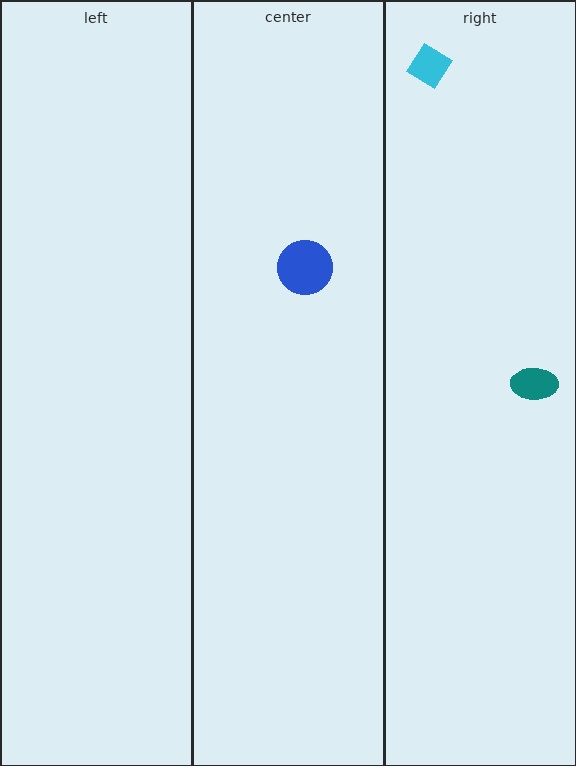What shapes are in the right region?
The teal ellipse, the cyan diamond.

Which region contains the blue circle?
The center region.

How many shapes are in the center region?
1.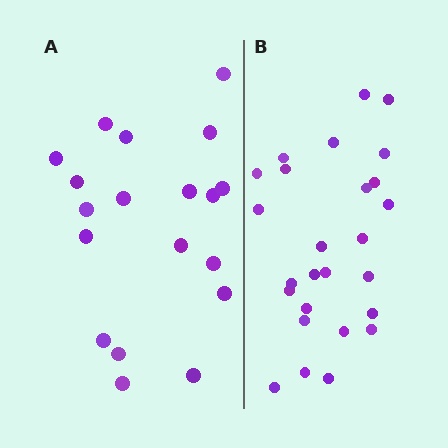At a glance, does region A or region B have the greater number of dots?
Region B (the right region) has more dots.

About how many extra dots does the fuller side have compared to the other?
Region B has roughly 8 or so more dots than region A.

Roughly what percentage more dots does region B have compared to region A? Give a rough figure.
About 35% more.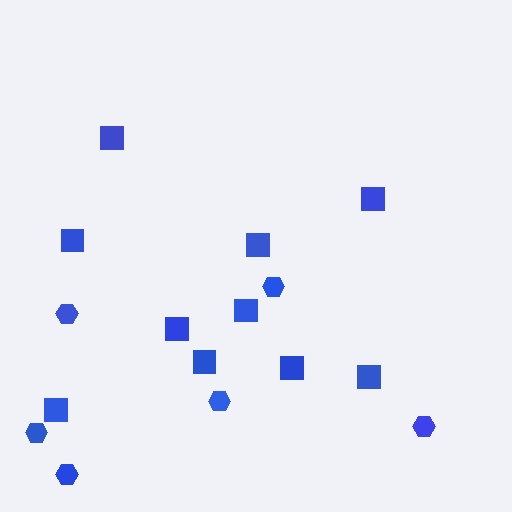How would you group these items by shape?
There are 2 groups: one group of hexagons (6) and one group of squares (10).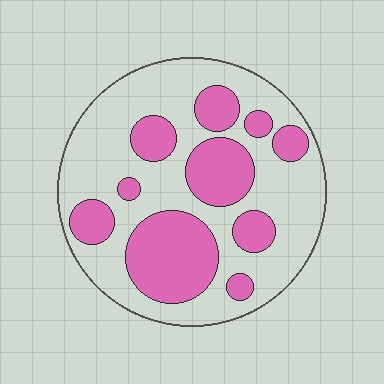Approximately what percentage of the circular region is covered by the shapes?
Approximately 35%.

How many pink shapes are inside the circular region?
10.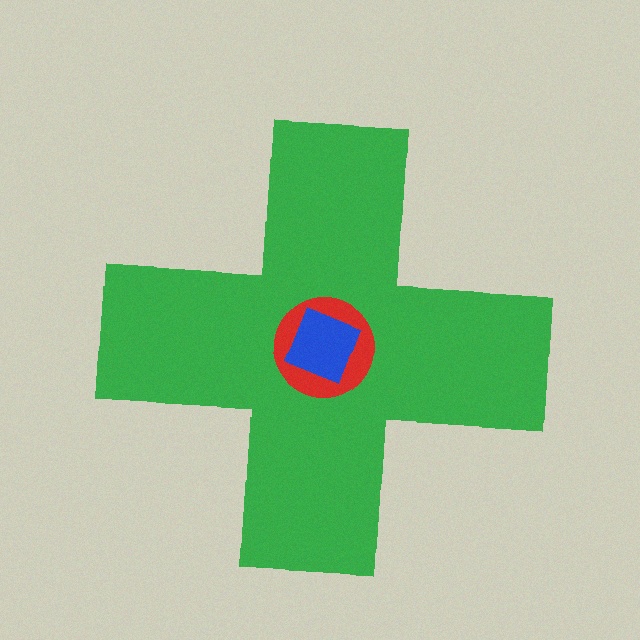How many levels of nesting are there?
3.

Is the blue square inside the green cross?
Yes.